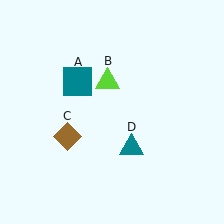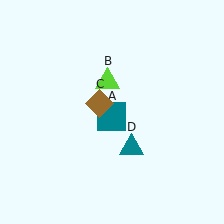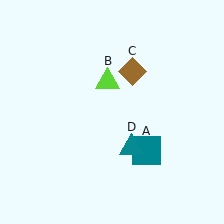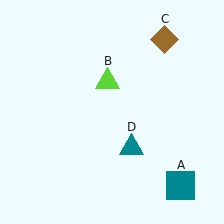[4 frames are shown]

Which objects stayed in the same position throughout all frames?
Lime triangle (object B) and teal triangle (object D) remained stationary.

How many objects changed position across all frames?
2 objects changed position: teal square (object A), brown diamond (object C).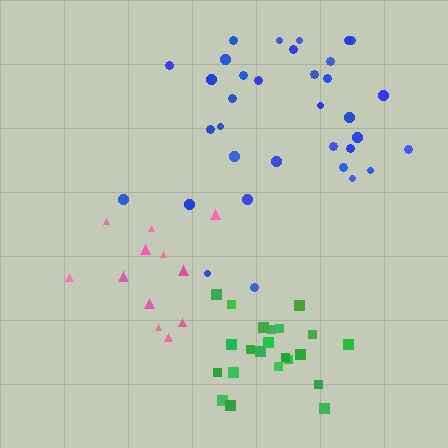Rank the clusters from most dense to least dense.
green, pink, blue.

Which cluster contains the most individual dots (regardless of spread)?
Blue (35).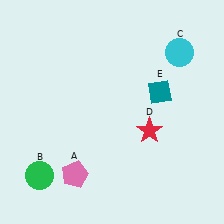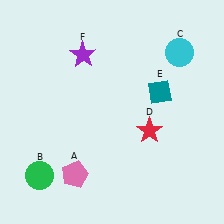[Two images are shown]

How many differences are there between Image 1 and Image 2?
There is 1 difference between the two images.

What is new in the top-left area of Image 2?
A purple star (F) was added in the top-left area of Image 2.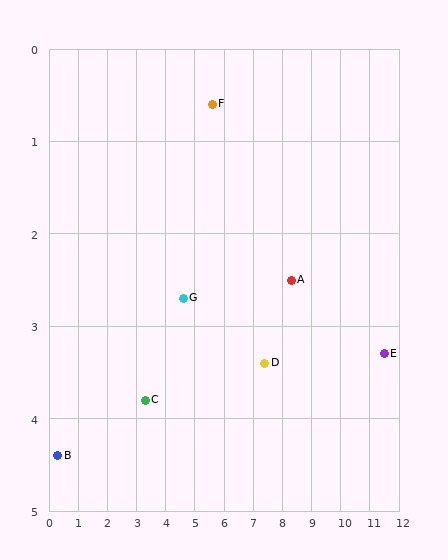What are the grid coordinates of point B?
Point B is at approximately (0.3, 4.4).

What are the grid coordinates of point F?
Point F is at approximately (5.6, 0.6).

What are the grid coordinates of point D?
Point D is at approximately (7.4, 3.4).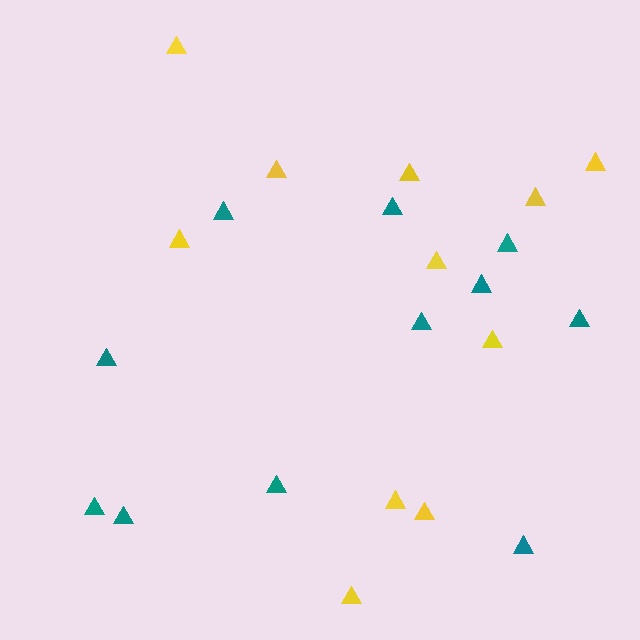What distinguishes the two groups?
There are 2 groups: one group of teal triangles (11) and one group of yellow triangles (11).